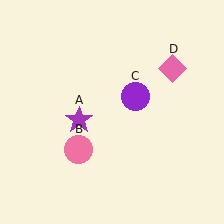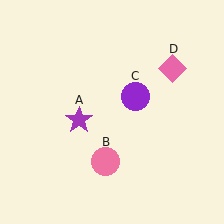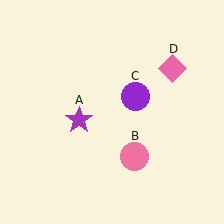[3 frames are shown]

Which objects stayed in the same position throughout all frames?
Purple star (object A) and purple circle (object C) and pink diamond (object D) remained stationary.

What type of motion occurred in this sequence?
The pink circle (object B) rotated counterclockwise around the center of the scene.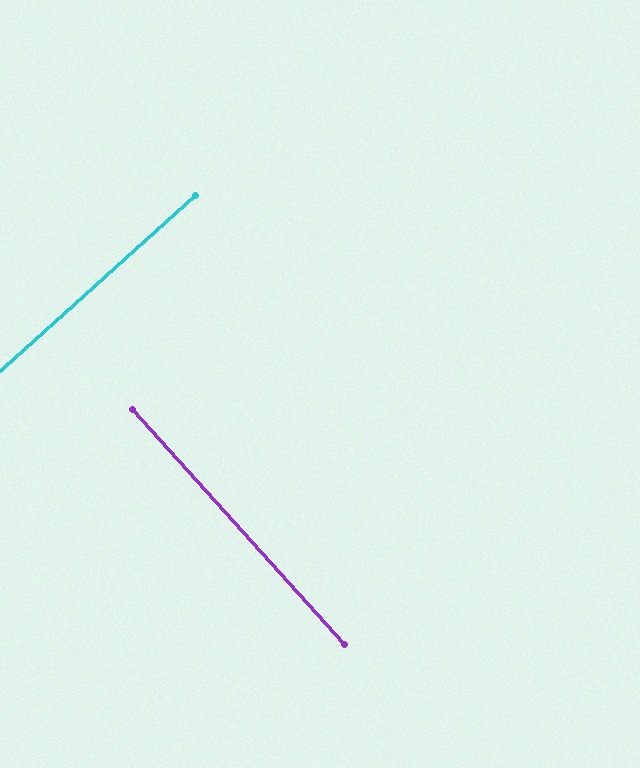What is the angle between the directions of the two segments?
Approximately 90 degrees.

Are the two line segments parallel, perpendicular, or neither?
Perpendicular — they meet at approximately 90°.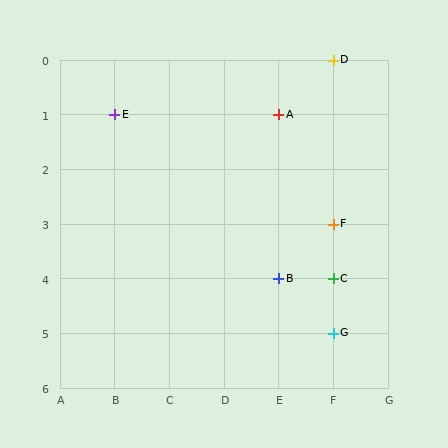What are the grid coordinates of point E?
Point E is at grid coordinates (B, 1).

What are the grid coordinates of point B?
Point B is at grid coordinates (E, 4).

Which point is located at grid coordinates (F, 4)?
Point C is at (F, 4).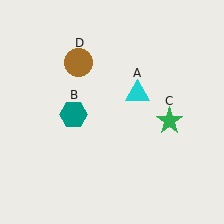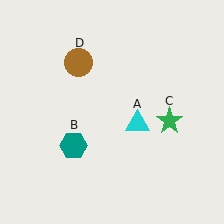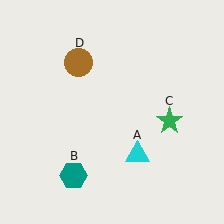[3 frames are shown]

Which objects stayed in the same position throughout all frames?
Green star (object C) and brown circle (object D) remained stationary.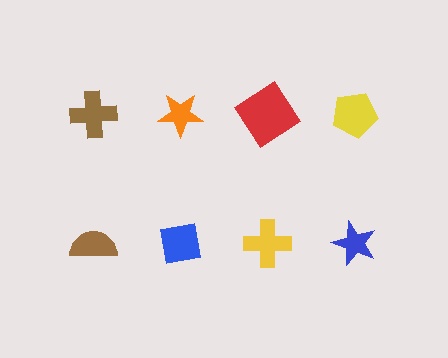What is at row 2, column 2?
A blue square.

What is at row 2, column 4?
A blue star.